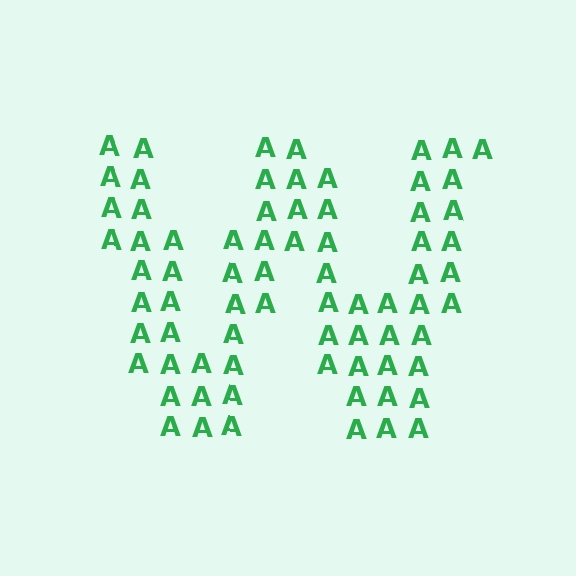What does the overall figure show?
The overall figure shows the letter W.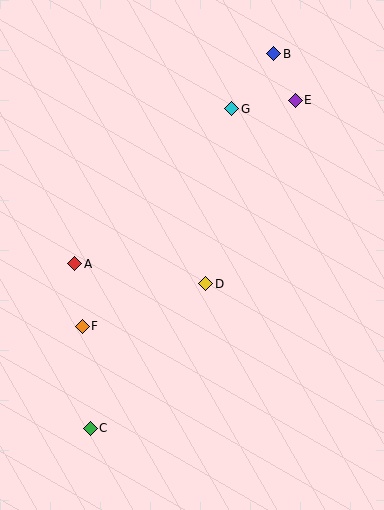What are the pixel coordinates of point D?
Point D is at (206, 284).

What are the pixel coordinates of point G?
Point G is at (232, 109).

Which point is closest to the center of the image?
Point D at (206, 284) is closest to the center.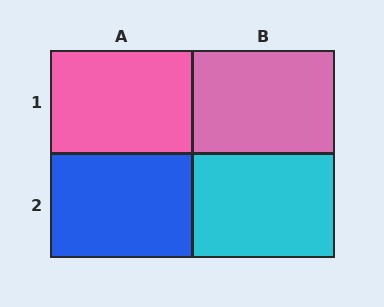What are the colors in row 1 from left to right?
Pink, pink.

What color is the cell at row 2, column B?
Cyan.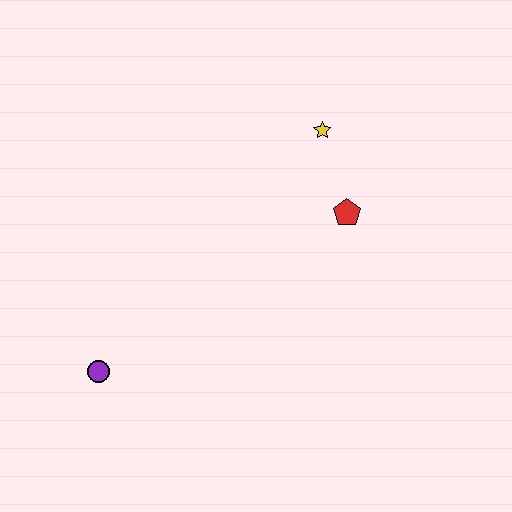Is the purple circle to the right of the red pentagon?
No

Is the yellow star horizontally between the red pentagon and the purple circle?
Yes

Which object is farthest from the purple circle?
The yellow star is farthest from the purple circle.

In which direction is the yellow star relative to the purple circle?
The yellow star is above the purple circle.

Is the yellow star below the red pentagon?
No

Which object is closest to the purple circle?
The red pentagon is closest to the purple circle.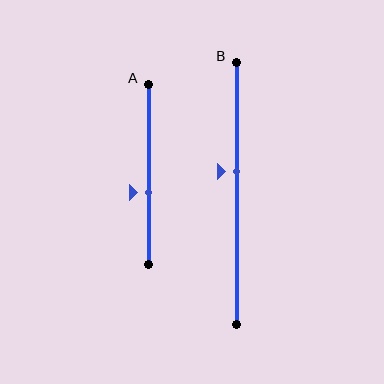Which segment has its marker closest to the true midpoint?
Segment B has its marker closest to the true midpoint.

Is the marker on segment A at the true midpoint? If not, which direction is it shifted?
No, the marker on segment A is shifted downward by about 10% of the segment length.